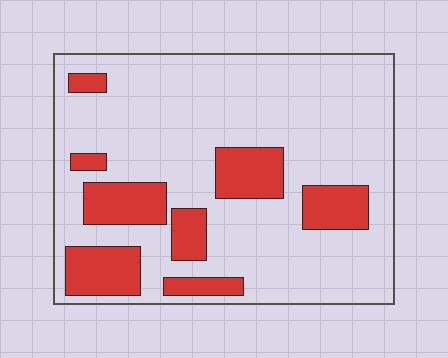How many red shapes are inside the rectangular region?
8.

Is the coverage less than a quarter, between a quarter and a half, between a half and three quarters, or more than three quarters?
Less than a quarter.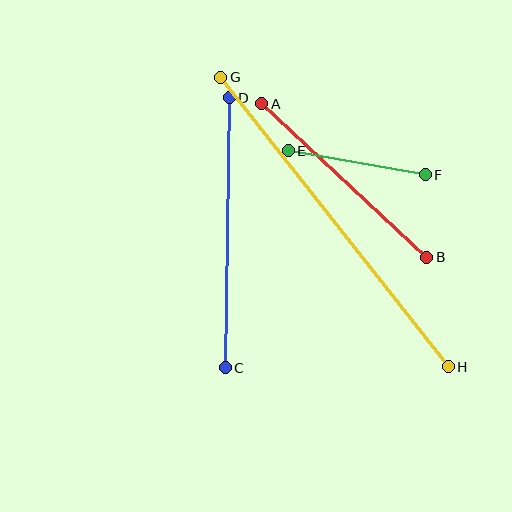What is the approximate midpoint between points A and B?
The midpoint is at approximately (344, 180) pixels.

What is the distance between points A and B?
The distance is approximately 225 pixels.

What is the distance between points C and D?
The distance is approximately 270 pixels.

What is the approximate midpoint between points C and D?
The midpoint is at approximately (227, 233) pixels.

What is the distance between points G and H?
The distance is approximately 368 pixels.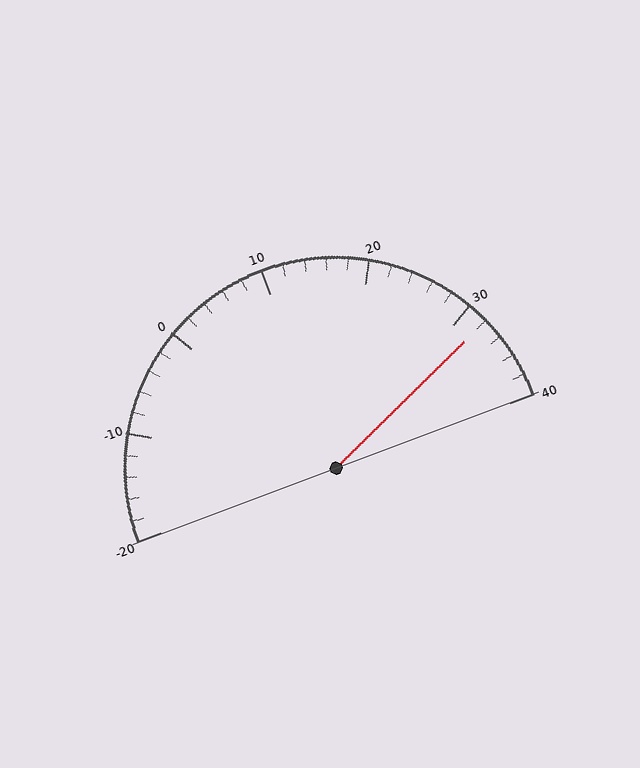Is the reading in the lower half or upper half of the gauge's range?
The reading is in the upper half of the range (-20 to 40).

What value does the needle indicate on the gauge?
The needle indicates approximately 32.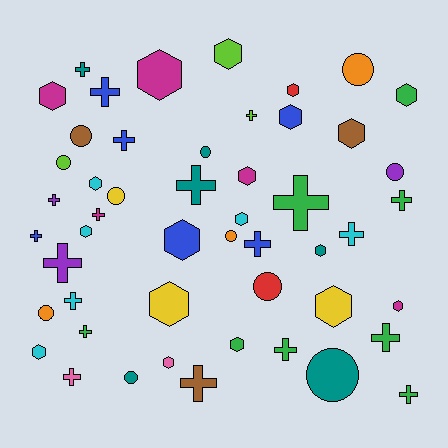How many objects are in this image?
There are 50 objects.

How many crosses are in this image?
There are 20 crosses.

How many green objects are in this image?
There are 8 green objects.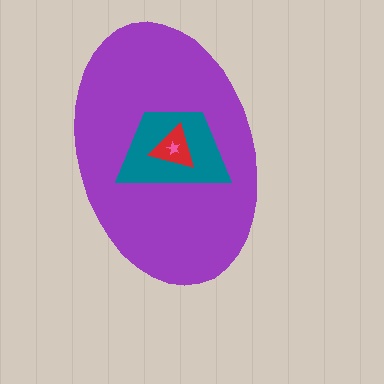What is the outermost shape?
The purple ellipse.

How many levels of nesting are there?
4.